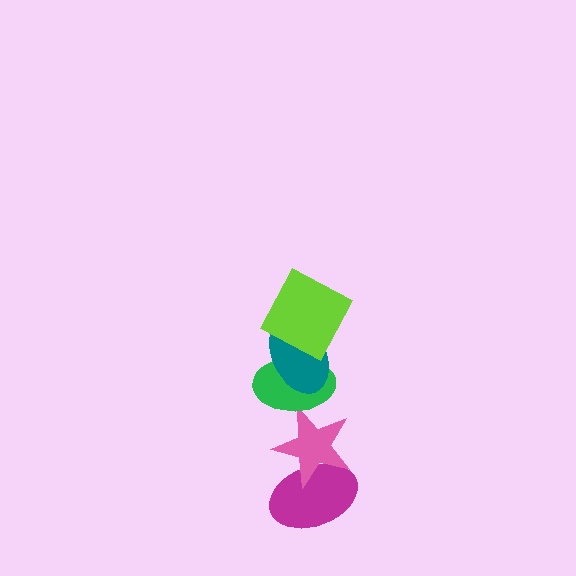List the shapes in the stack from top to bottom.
From top to bottom: the lime square, the teal ellipse, the green ellipse, the pink star, the magenta ellipse.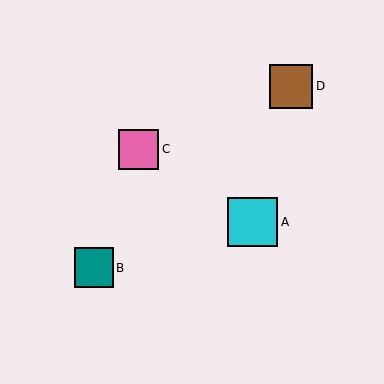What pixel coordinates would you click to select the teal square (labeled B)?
Click at (94, 268) to select the teal square B.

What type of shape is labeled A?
Shape A is a cyan square.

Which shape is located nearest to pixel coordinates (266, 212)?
The cyan square (labeled A) at (253, 222) is nearest to that location.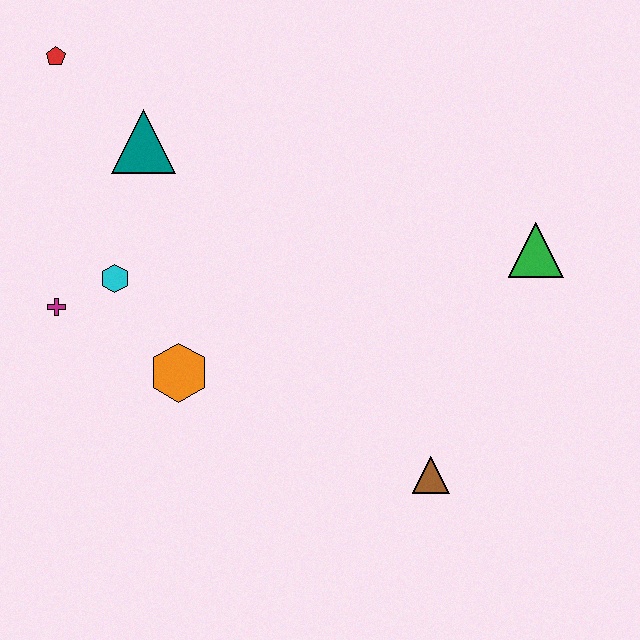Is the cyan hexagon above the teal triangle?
No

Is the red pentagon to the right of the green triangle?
No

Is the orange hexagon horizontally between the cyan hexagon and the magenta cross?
No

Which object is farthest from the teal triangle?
The brown triangle is farthest from the teal triangle.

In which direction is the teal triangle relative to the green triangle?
The teal triangle is to the left of the green triangle.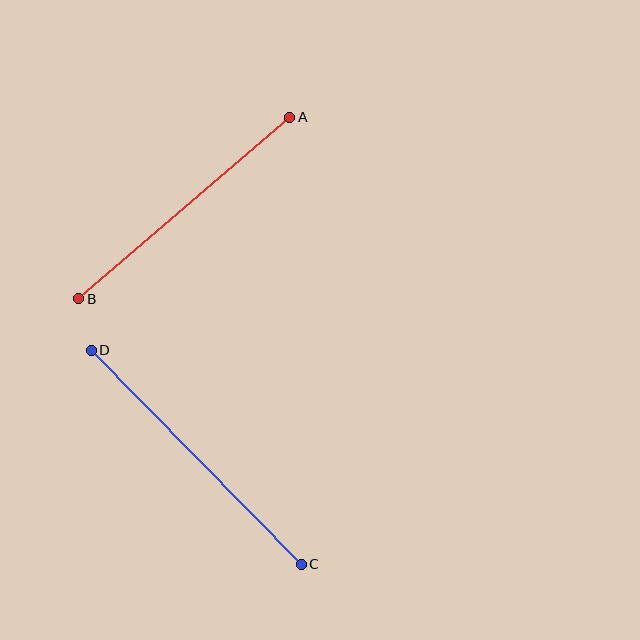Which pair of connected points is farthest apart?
Points C and D are farthest apart.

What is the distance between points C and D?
The distance is approximately 300 pixels.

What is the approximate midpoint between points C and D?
The midpoint is at approximately (196, 457) pixels.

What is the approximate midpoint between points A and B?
The midpoint is at approximately (184, 208) pixels.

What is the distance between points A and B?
The distance is approximately 278 pixels.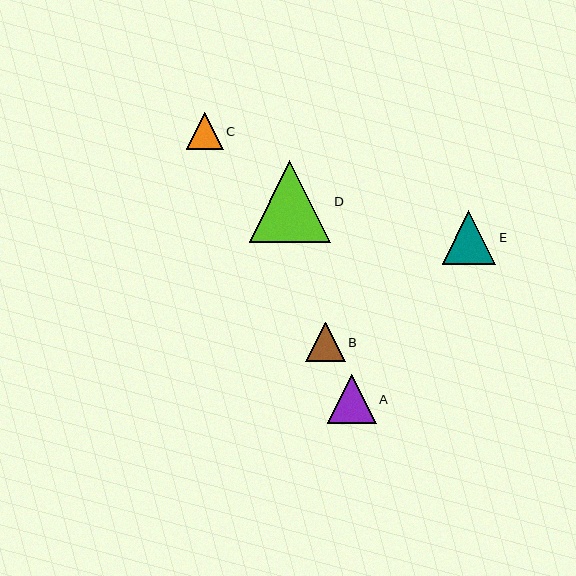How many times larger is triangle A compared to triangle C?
Triangle A is approximately 1.3 times the size of triangle C.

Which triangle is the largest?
Triangle D is the largest with a size of approximately 82 pixels.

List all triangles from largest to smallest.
From largest to smallest: D, E, A, B, C.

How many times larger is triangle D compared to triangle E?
Triangle D is approximately 1.5 times the size of triangle E.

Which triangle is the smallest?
Triangle C is the smallest with a size of approximately 37 pixels.